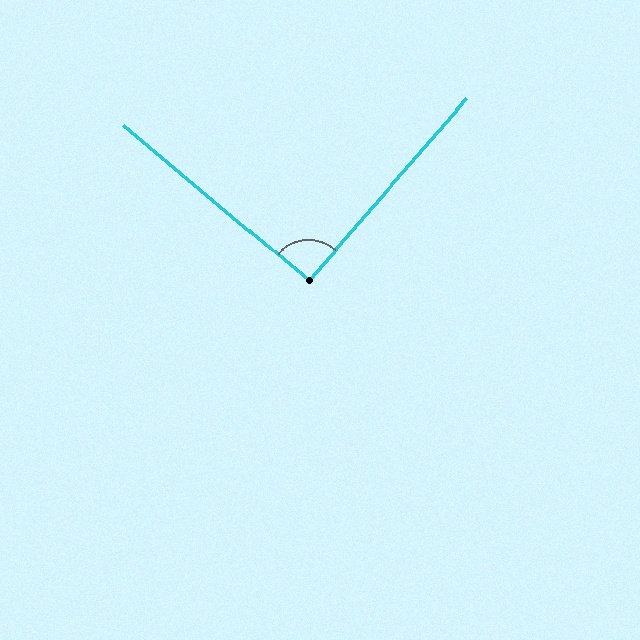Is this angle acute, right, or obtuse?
It is approximately a right angle.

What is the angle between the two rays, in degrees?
Approximately 91 degrees.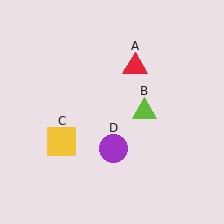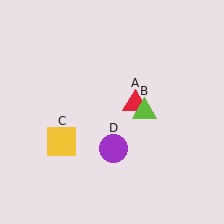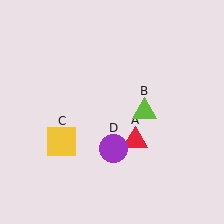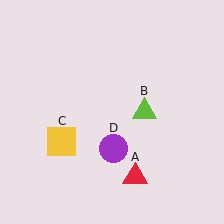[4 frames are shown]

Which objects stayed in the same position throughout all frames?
Lime triangle (object B) and yellow square (object C) and purple circle (object D) remained stationary.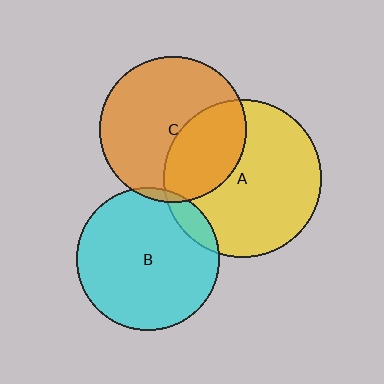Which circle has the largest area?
Circle A (yellow).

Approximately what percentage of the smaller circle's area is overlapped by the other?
Approximately 35%.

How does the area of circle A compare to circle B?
Approximately 1.2 times.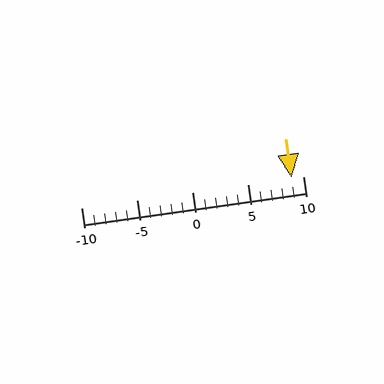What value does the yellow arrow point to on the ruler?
The yellow arrow points to approximately 9.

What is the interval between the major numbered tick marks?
The major tick marks are spaced 5 units apart.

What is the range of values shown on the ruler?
The ruler shows values from -10 to 10.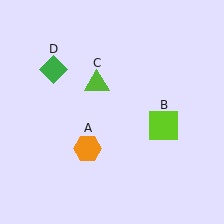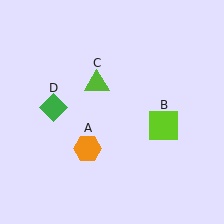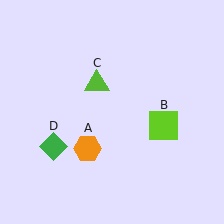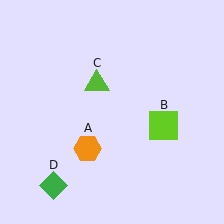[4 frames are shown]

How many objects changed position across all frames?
1 object changed position: green diamond (object D).